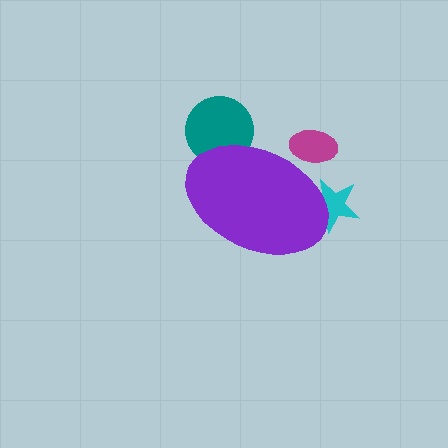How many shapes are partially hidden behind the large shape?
3 shapes are partially hidden.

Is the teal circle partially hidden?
Yes, the teal circle is partially hidden behind the purple ellipse.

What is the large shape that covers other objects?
A purple ellipse.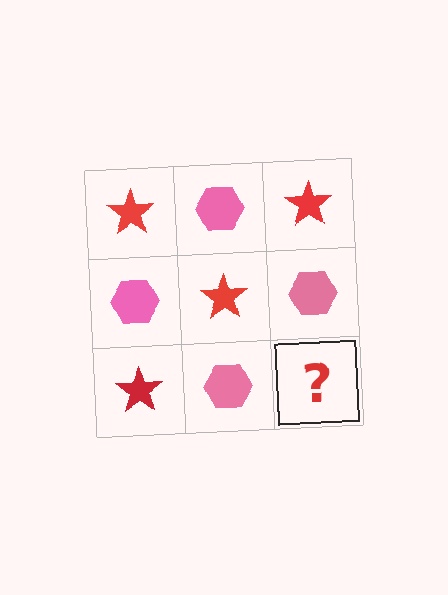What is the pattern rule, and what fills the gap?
The rule is that it alternates red star and pink hexagon in a checkerboard pattern. The gap should be filled with a red star.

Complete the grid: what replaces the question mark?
The question mark should be replaced with a red star.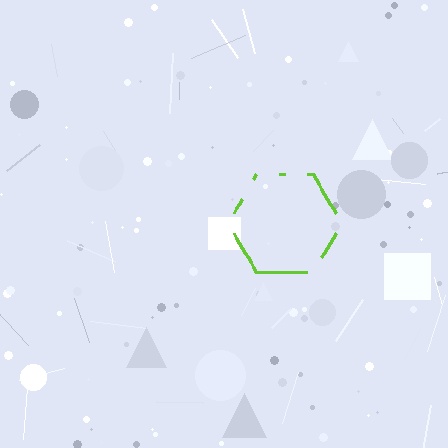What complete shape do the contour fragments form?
The contour fragments form a hexagon.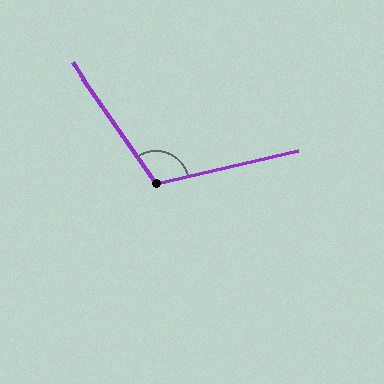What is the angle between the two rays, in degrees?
Approximately 112 degrees.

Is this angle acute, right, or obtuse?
It is obtuse.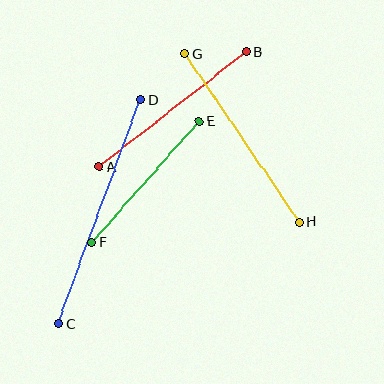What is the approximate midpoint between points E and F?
The midpoint is at approximately (146, 182) pixels.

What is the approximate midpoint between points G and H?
The midpoint is at approximately (242, 138) pixels.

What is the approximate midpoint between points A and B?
The midpoint is at approximately (173, 109) pixels.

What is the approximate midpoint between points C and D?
The midpoint is at approximately (100, 212) pixels.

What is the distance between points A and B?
The distance is approximately 187 pixels.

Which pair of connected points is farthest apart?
Points C and D are farthest apart.